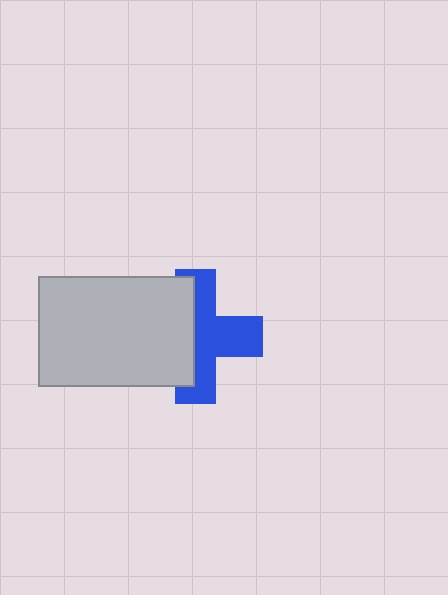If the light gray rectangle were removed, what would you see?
You would see the complete blue cross.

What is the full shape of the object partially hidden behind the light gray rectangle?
The partially hidden object is a blue cross.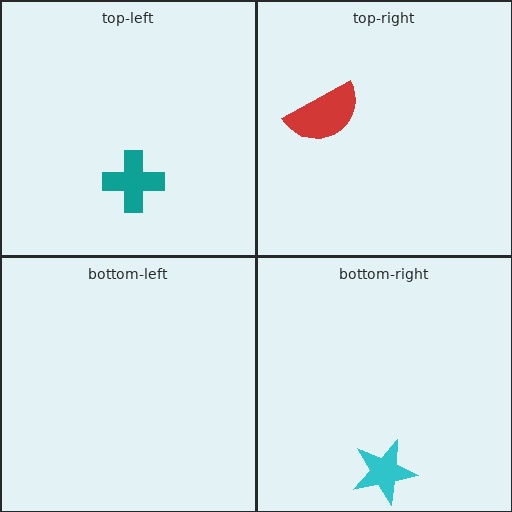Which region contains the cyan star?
The bottom-right region.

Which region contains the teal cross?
The top-left region.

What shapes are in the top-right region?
The red semicircle.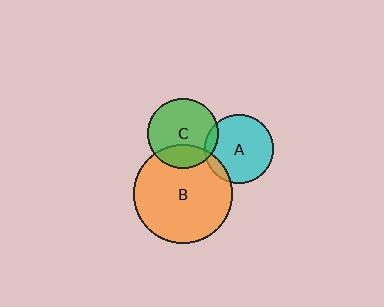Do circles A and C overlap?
Yes.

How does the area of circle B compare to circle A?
Approximately 2.0 times.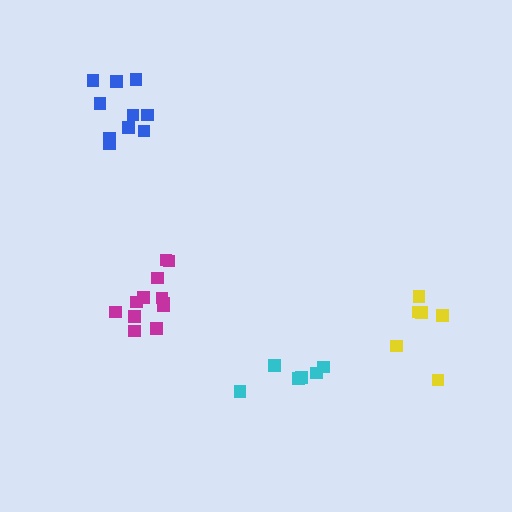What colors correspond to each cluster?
The clusters are colored: yellow, cyan, magenta, blue.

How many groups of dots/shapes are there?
There are 4 groups.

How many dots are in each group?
Group 1: 6 dots, Group 2: 6 dots, Group 3: 12 dots, Group 4: 10 dots (34 total).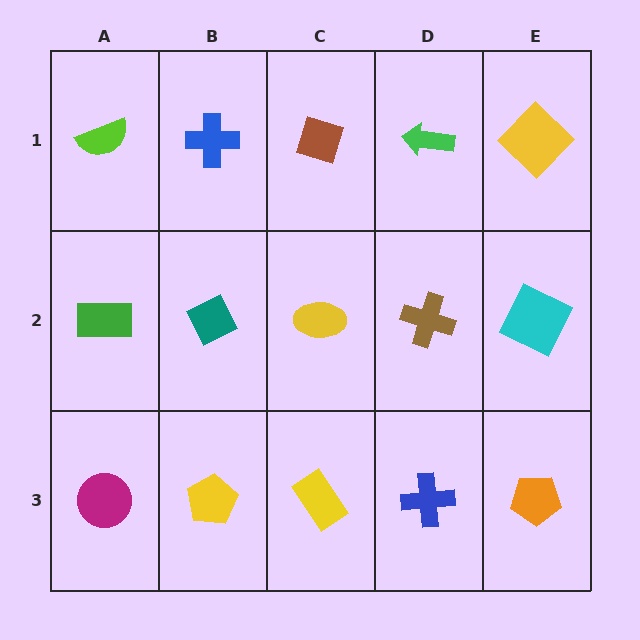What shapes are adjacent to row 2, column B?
A blue cross (row 1, column B), a yellow pentagon (row 3, column B), a green rectangle (row 2, column A), a yellow ellipse (row 2, column C).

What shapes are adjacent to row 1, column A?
A green rectangle (row 2, column A), a blue cross (row 1, column B).